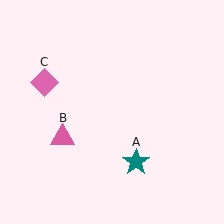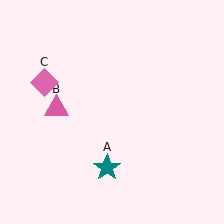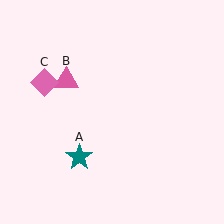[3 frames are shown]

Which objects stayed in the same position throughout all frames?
Pink diamond (object C) remained stationary.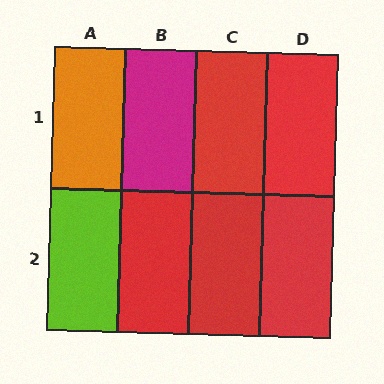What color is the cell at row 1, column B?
Magenta.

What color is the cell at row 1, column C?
Red.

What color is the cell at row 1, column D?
Red.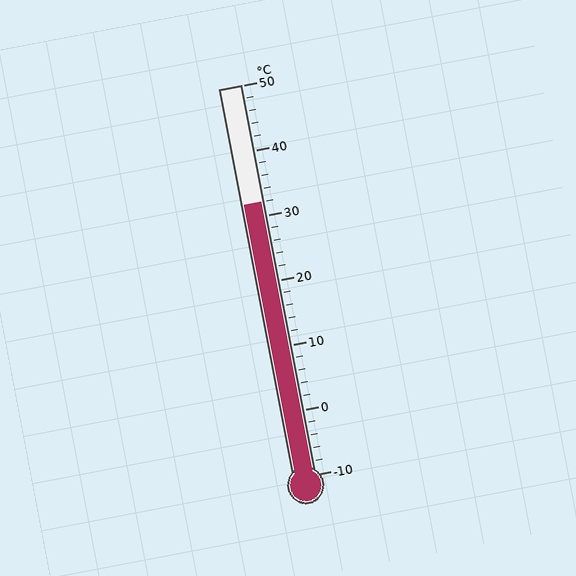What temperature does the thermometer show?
The thermometer shows approximately 32°C.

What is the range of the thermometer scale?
The thermometer scale ranges from -10°C to 50°C.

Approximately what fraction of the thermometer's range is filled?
The thermometer is filled to approximately 70% of its range.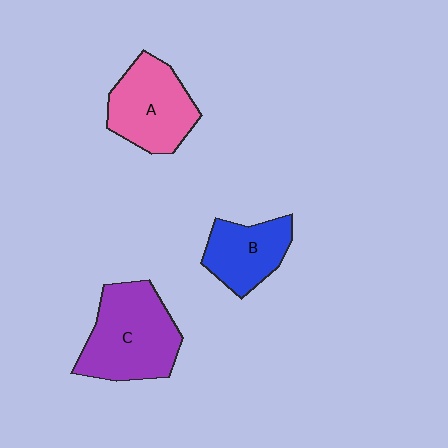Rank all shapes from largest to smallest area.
From largest to smallest: C (purple), A (pink), B (blue).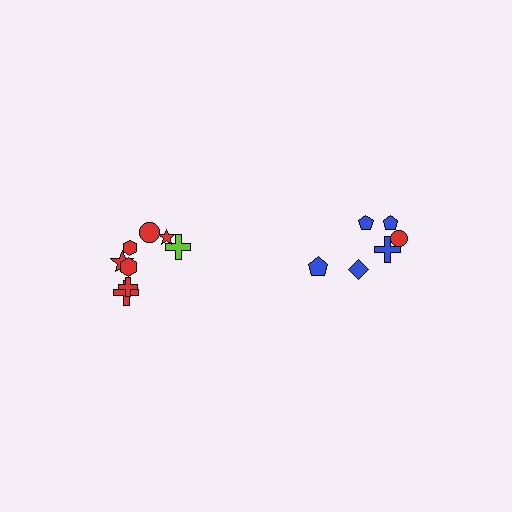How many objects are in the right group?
There are 6 objects.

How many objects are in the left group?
There are 8 objects.